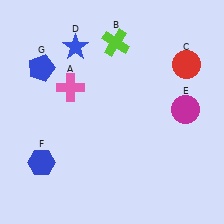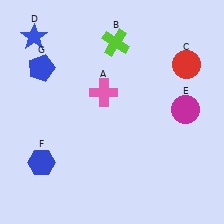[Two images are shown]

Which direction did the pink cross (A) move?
The pink cross (A) moved right.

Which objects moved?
The objects that moved are: the pink cross (A), the blue star (D).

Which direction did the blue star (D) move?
The blue star (D) moved left.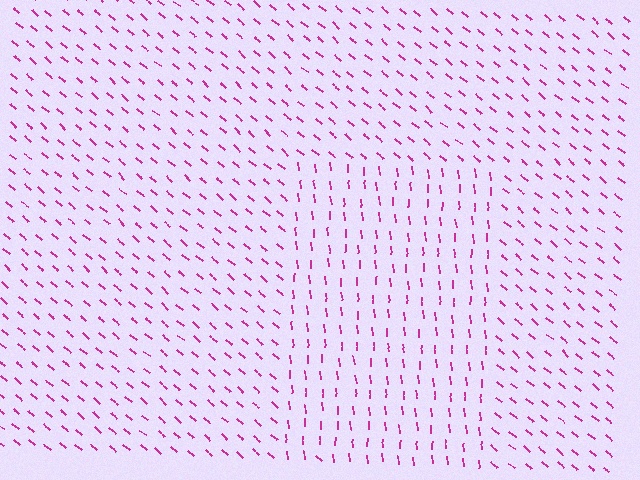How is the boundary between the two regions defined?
The boundary is defined purely by a change in line orientation (approximately 45 degrees difference). All lines are the same color and thickness.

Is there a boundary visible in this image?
Yes, there is a texture boundary formed by a change in line orientation.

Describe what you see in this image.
The image is filled with small magenta line segments. A rectangle region in the image has lines oriented differently from the surrounding lines, creating a visible texture boundary.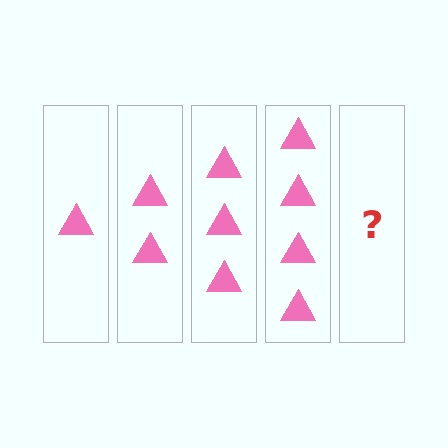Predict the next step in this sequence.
The next step is 5 triangles.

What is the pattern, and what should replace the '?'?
The pattern is that each step adds one more triangle. The '?' should be 5 triangles.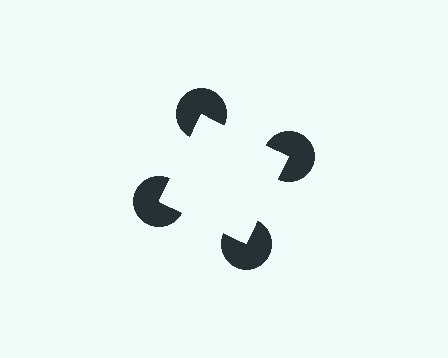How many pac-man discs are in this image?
There are 4 — one at each vertex of the illusory square.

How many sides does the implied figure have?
4 sides.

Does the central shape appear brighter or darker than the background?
It typically appears slightly brighter than the background, even though no actual brightness change is drawn.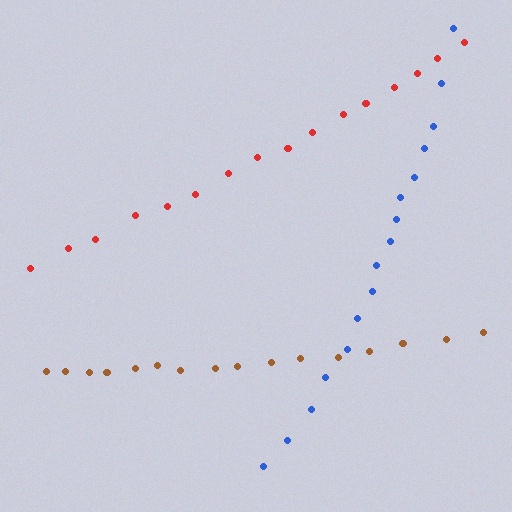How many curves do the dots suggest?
There are 3 distinct paths.